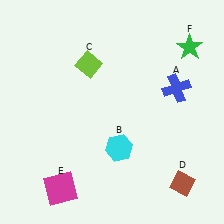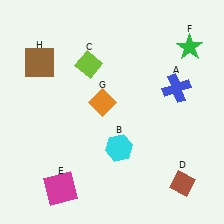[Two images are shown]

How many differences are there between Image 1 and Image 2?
There are 2 differences between the two images.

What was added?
An orange diamond (G), a brown square (H) were added in Image 2.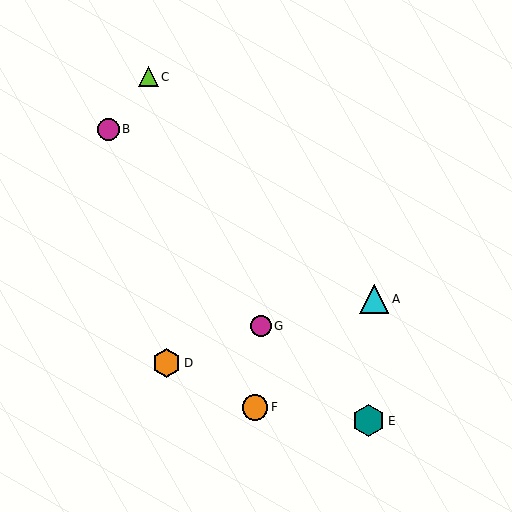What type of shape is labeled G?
Shape G is a magenta circle.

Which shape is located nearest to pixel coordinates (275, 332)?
The magenta circle (labeled G) at (261, 326) is nearest to that location.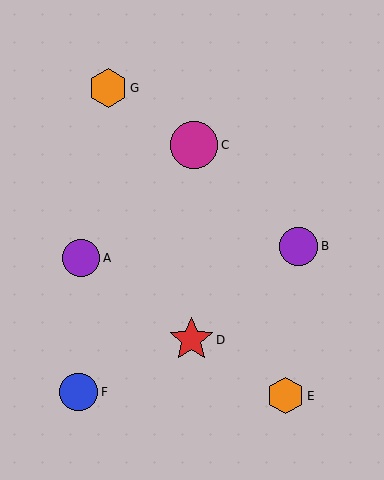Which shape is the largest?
The magenta circle (labeled C) is the largest.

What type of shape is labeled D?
Shape D is a red star.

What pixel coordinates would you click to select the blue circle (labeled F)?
Click at (79, 392) to select the blue circle F.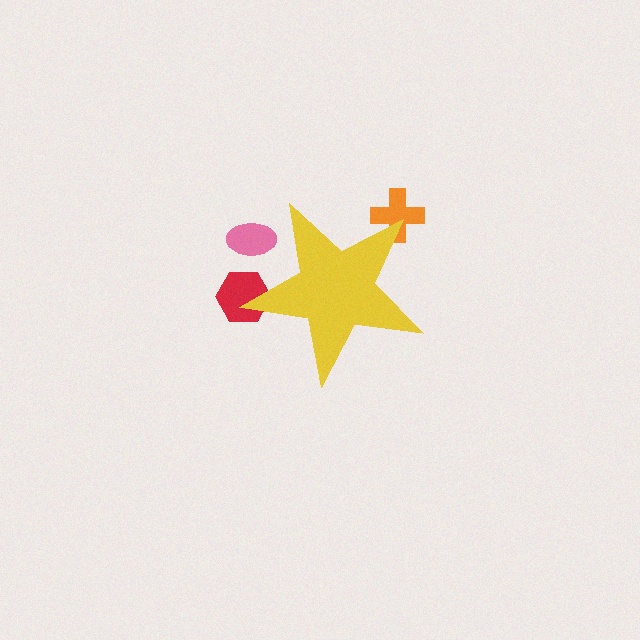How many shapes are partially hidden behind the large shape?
3 shapes are partially hidden.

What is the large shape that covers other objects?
A yellow star.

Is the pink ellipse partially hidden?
Yes, the pink ellipse is partially hidden behind the yellow star.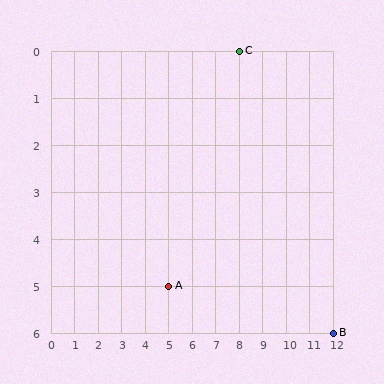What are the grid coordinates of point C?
Point C is at grid coordinates (8, 0).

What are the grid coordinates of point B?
Point B is at grid coordinates (12, 6).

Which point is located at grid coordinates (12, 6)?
Point B is at (12, 6).